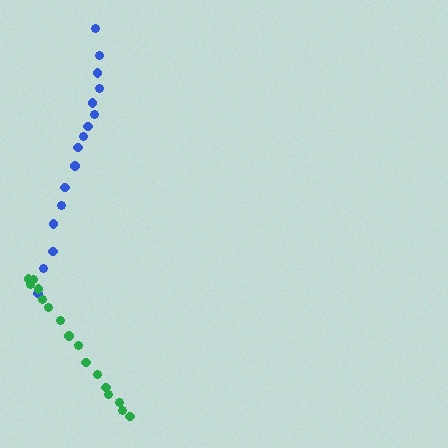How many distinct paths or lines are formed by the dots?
There are 2 distinct paths.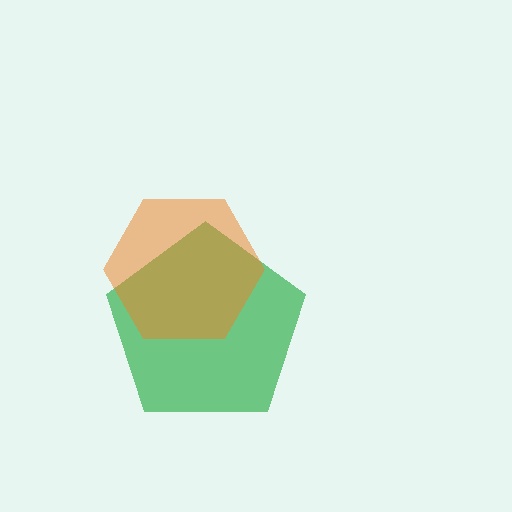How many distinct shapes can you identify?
There are 2 distinct shapes: a green pentagon, an orange hexagon.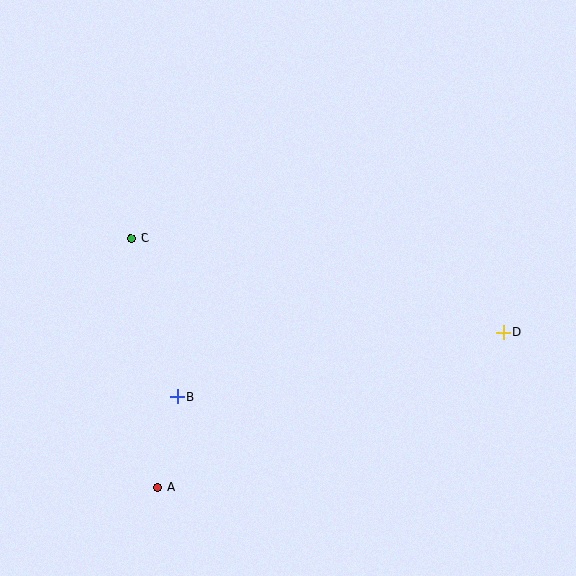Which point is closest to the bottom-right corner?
Point D is closest to the bottom-right corner.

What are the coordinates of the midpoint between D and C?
The midpoint between D and C is at (317, 286).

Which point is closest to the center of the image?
Point B at (177, 397) is closest to the center.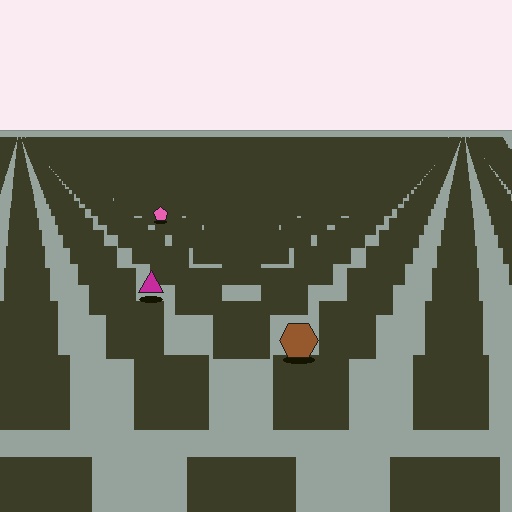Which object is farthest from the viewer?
The pink pentagon is farthest from the viewer. It appears smaller and the ground texture around it is denser.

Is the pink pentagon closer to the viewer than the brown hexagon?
No. The brown hexagon is closer — you can tell from the texture gradient: the ground texture is coarser near it.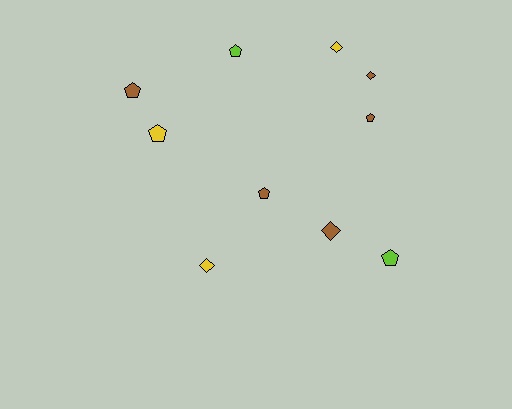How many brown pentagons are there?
There are 3 brown pentagons.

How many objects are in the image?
There are 10 objects.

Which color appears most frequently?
Brown, with 5 objects.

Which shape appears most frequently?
Pentagon, with 6 objects.